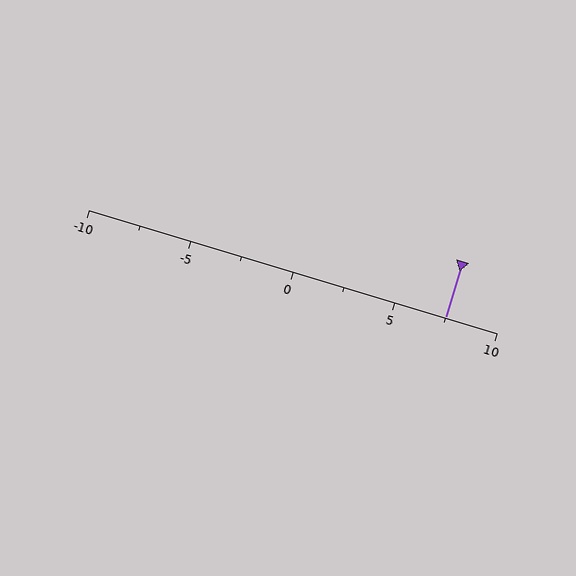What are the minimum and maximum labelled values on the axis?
The axis runs from -10 to 10.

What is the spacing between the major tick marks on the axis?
The major ticks are spaced 5 apart.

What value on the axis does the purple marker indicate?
The marker indicates approximately 7.5.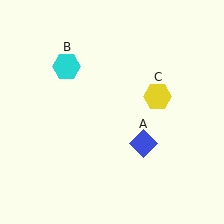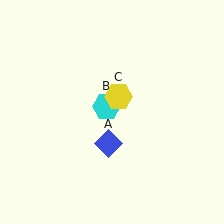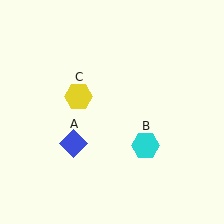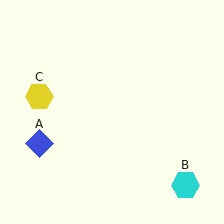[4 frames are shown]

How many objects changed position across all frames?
3 objects changed position: blue diamond (object A), cyan hexagon (object B), yellow hexagon (object C).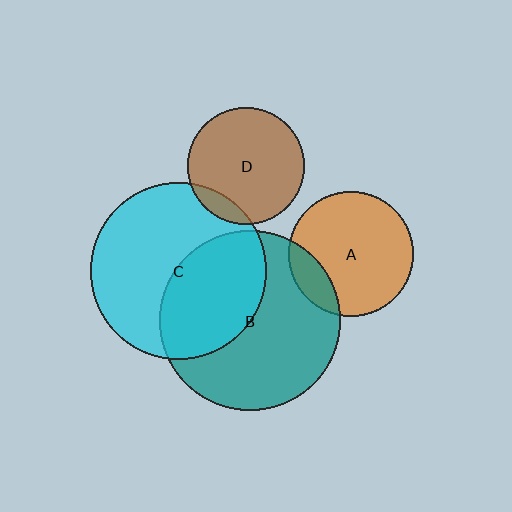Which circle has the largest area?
Circle B (teal).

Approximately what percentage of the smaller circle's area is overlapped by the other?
Approximately 40%.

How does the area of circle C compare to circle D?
Approximately 2.3 times.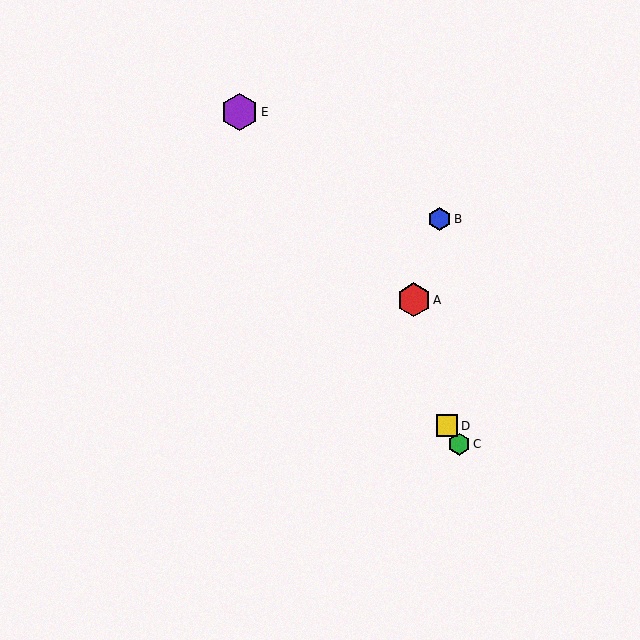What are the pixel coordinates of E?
Object E is at (239, 112).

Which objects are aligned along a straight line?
Objects C, D, E are aligned along a straight line.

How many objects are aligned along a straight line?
3 objects (C, D, E) are aligned along a straight line.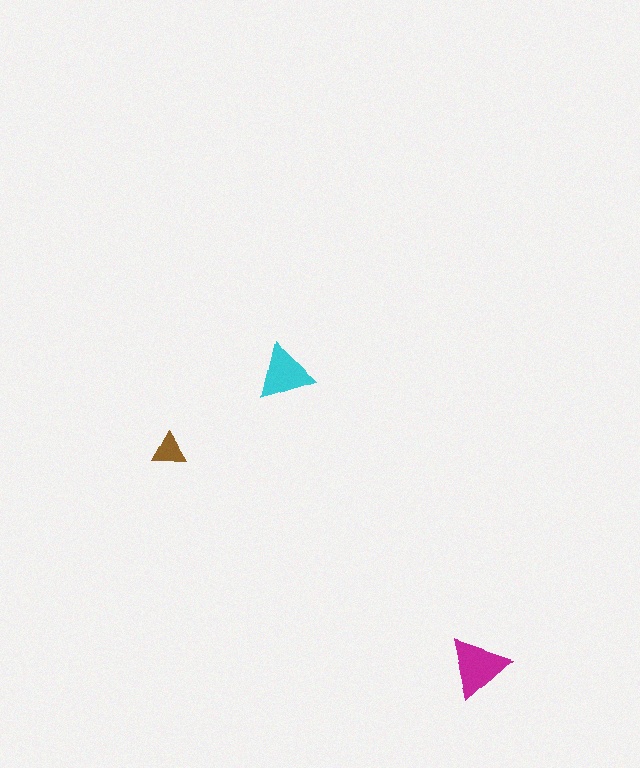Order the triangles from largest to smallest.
the magenta one, the cyan one, the brown one.